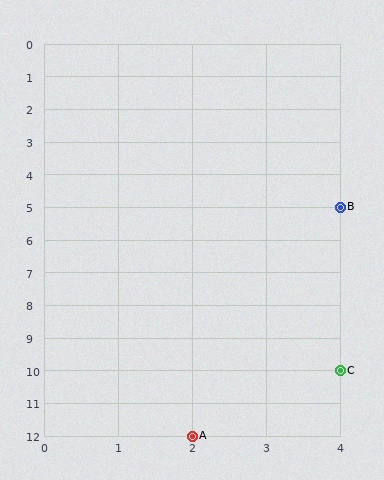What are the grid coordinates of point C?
Point C is at grid coordinates (4, 10).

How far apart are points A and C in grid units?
Points A and C are 2 columns and 2 rows apart (about 2.8 grid units diagonally).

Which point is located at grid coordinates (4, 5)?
Point B is at (4, 5).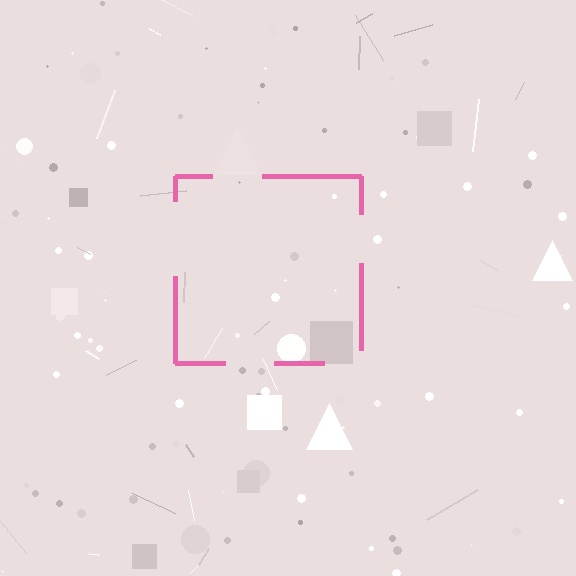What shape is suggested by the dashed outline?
The dashed outline suggests a square.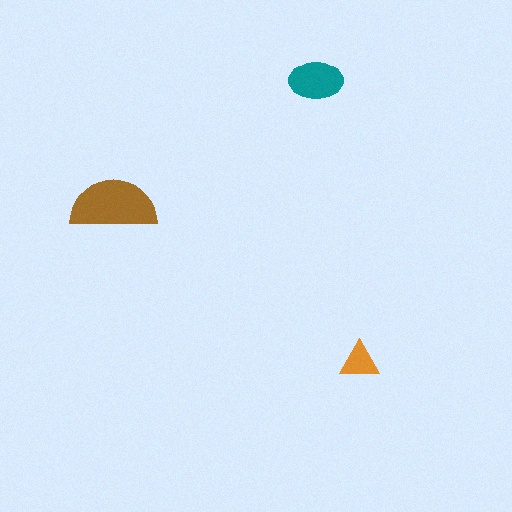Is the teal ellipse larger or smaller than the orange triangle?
Larger.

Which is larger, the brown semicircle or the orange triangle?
The brown semicircle.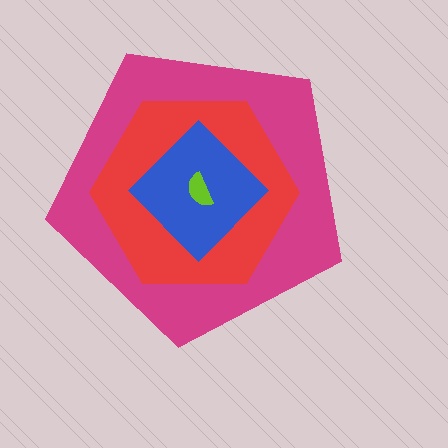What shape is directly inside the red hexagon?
The blue diamond.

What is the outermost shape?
The magenta pentagon.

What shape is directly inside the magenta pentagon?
The red hexagon.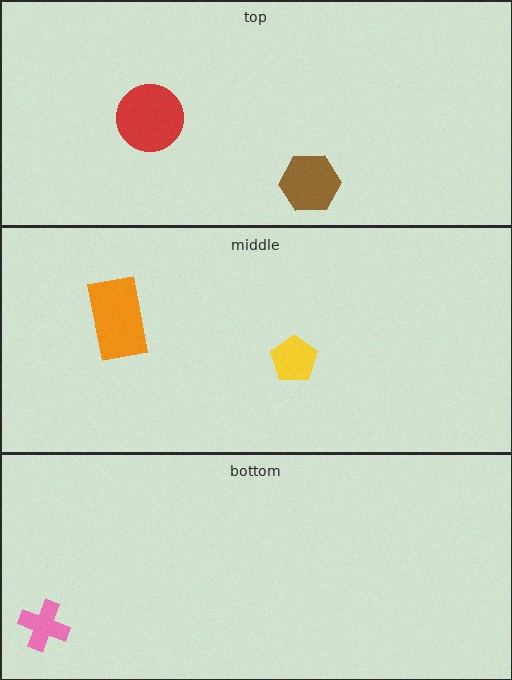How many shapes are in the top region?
2.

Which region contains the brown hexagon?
The top region.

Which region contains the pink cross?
The bottom region.